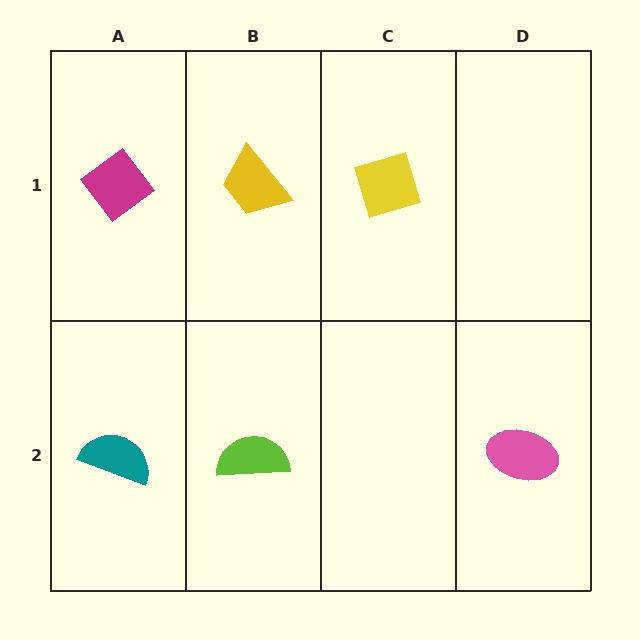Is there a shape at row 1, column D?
No, that cell is empty.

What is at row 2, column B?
A lime semicircle.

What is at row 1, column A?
A magenta diamond.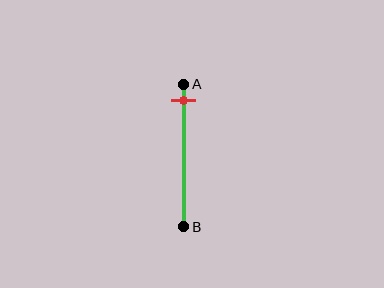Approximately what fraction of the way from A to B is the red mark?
The red mark is approximately 10% of the way from A to B.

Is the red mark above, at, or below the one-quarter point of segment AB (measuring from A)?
The red mark is above the one-quarter point of segment AB.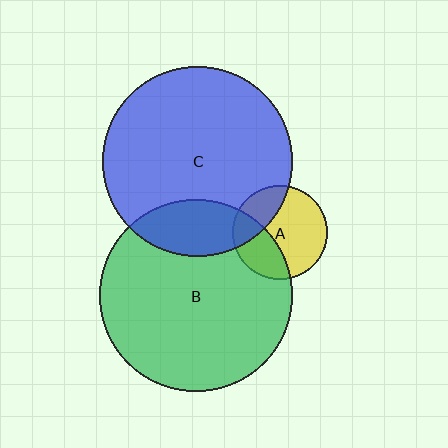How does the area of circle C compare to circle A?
Approximately 4.0 times.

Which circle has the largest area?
Circle B (green).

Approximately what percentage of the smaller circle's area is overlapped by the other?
Approximately 35%.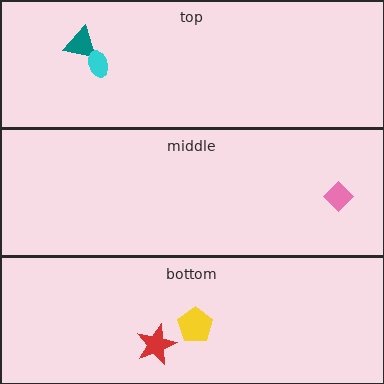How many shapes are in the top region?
2.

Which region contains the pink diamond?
The middle region.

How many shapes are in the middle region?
1.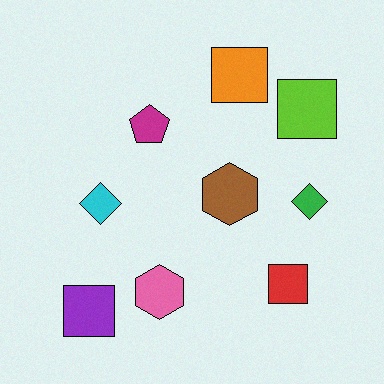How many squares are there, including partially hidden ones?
There are 4 squares.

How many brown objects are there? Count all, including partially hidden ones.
There is 1 brown object.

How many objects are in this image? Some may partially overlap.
There are 9 objects.